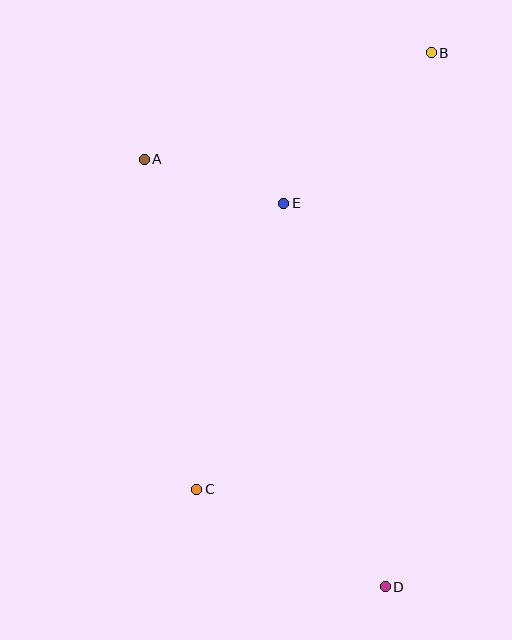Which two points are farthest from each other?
Points B and D are farthest from each other.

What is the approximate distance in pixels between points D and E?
The distance between D and E is approximately 397 pixels.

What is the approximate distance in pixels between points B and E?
The distance between B and E is approximately 211 pixels.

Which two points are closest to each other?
Points A and E are closest to each other.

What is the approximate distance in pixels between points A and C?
The distance between A and C is approximately 334 pixels.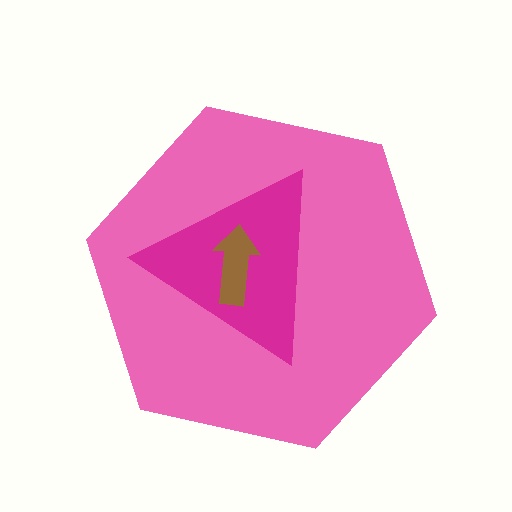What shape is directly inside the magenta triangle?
The brown arrow.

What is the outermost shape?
The pink hexagon.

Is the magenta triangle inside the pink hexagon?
Yes.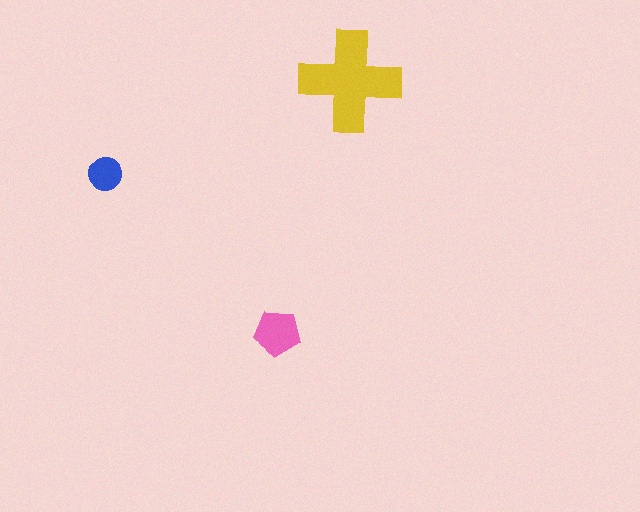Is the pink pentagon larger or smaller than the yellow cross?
Smaller.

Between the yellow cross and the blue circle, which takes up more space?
The yellow cross.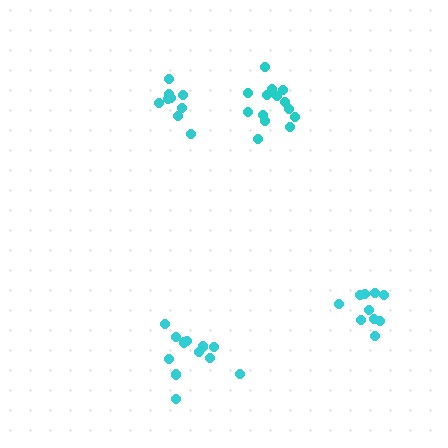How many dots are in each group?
Group 1: 9 dots, Group 2: 12 dots, Group 3: 10 dots, Group 4: 14 dots (45 total).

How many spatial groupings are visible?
There are 4 spatial groupings.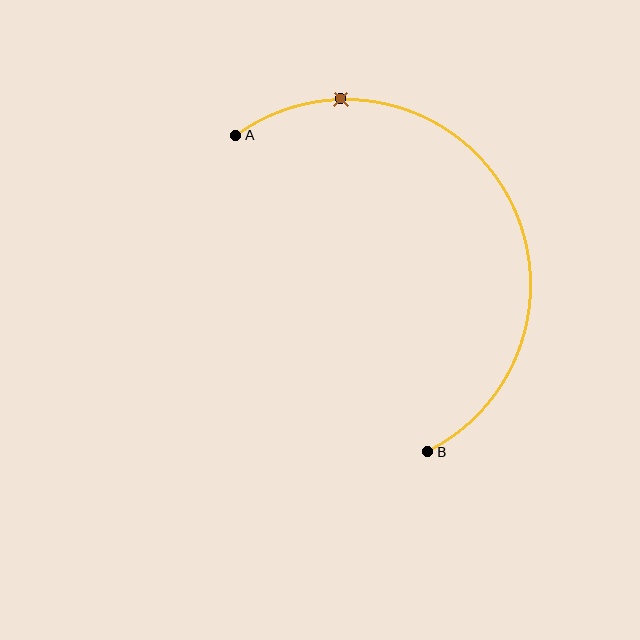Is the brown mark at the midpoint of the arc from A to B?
No. The brown mark lies on the arc but is closer to endpoint A. The arc midpoint would be at the point on the curve equidistant along the arc from both A and B.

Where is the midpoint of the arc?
The arc midpoint is the point on the curve farthest from the straight line joining A and B. It sits to the right of that line.